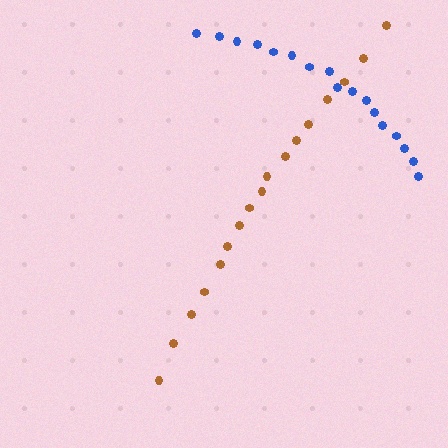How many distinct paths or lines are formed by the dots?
There are 2 distinct paths.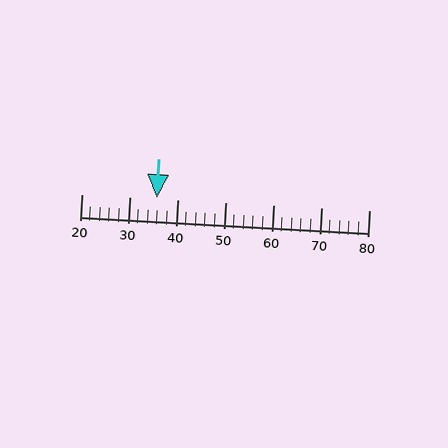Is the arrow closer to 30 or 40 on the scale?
The arrow is closer to 40.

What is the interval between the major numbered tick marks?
The major tick marks are spaced 10 units apart.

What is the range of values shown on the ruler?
The ruler shows values from 20 to 80.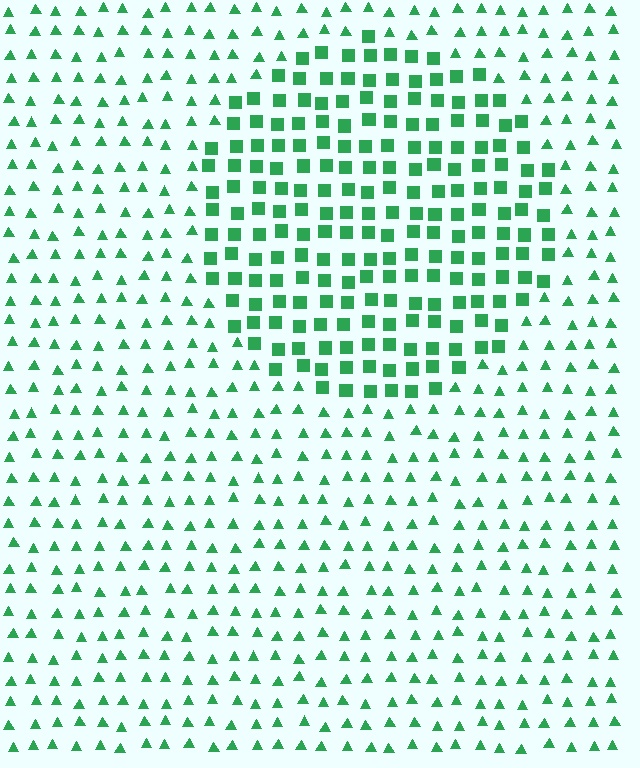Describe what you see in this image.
The image is filled with small green elements arranged in a uniform grid. A circle-shaped region contains squares, while the surrounding area contains triangles. The boundary is defined purely by the change in element shape.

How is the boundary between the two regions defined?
The boundary is defined by a change in element shape: squares inside vs. triangles outside. All elements share the same color and spacing.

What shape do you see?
I see a circle.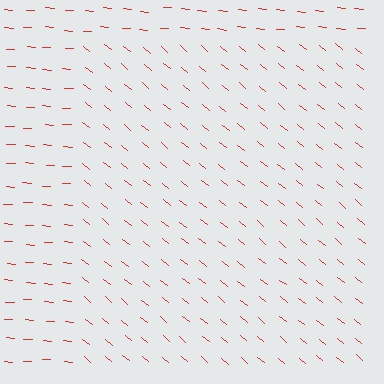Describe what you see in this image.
The image is filled with small red line segments. A rectangle region in the image has lines oriented differently from the surrounding lines, creating a visible texture boundary.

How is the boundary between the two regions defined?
The boundary is defined purely by a change in line orientation (approximately 34 degrees difference). All lines are the same color and thickness.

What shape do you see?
I see a rectangle.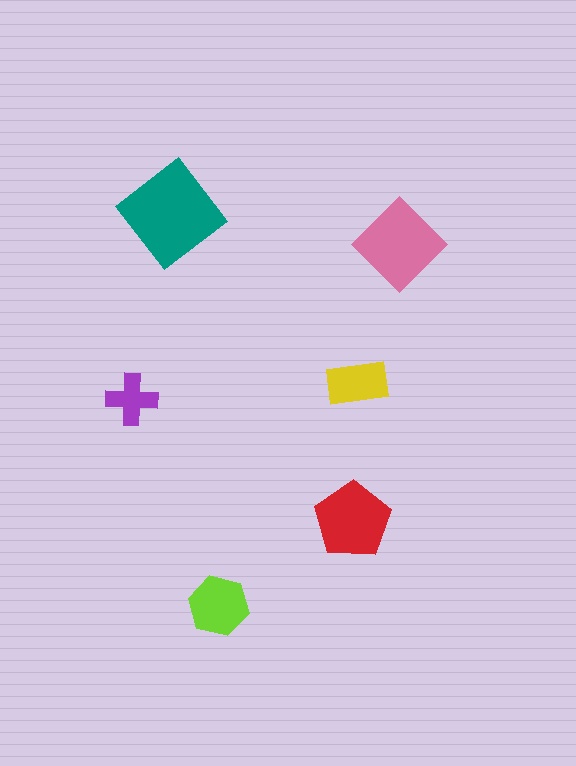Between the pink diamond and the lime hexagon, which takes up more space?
The pink diamond.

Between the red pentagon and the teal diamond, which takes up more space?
The teal diamond.